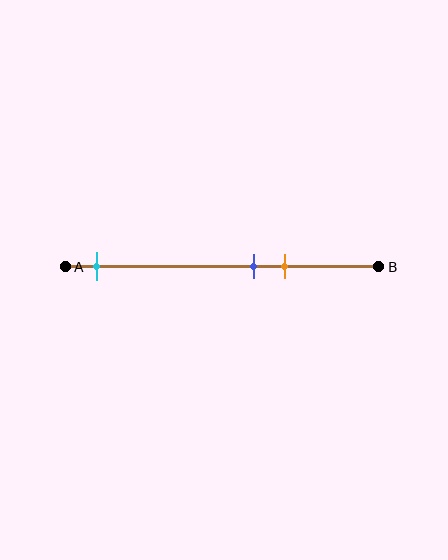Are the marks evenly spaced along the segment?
No, the marks are not evenly spaced.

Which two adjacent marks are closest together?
The blue and orange marks are the closest adjacent pair.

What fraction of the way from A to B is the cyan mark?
The cyan mark is approximately 10% (0.1) of the way from A to B.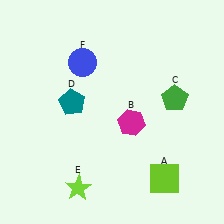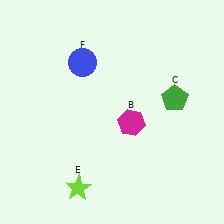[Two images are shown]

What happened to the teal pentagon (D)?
The teal pentagon (D) was removed in Image 2. It was in the top-left area of Image 1.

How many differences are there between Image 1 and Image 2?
There are 2 differences between the two images.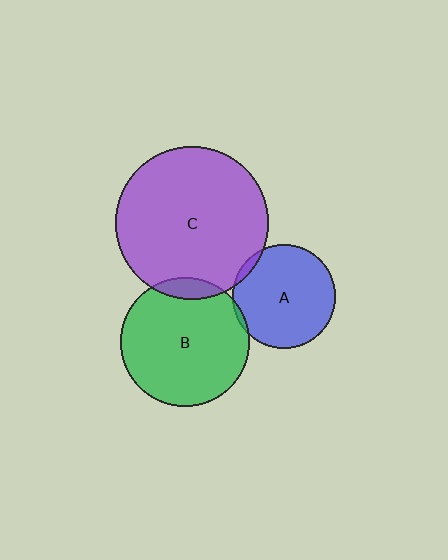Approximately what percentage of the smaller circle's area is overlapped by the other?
Approximately 5%.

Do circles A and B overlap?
Yes.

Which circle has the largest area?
Circle C (purple).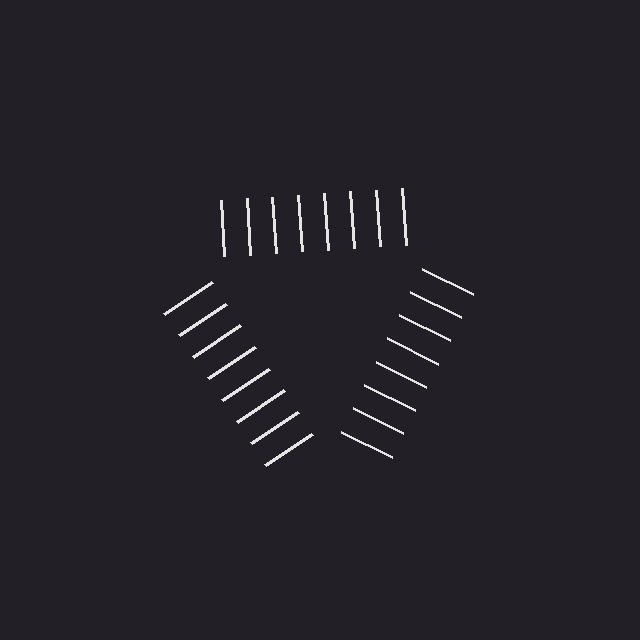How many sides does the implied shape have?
3 sides — the line-ends trace a triangle.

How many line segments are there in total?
24 — 8 along each of the 3 edges.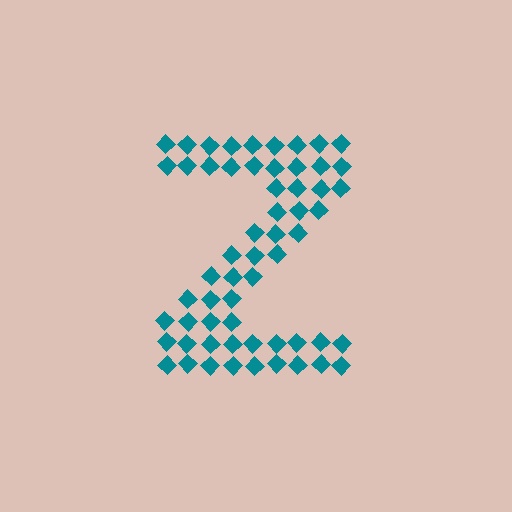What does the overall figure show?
The overall figure shows the letter Z.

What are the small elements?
The small elements are diamonds.